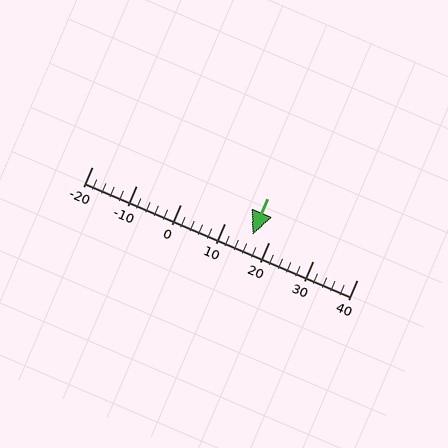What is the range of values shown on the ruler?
The ruler shows values from -20 to 40.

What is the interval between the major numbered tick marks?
The major tick marks are spaced 10 units apart.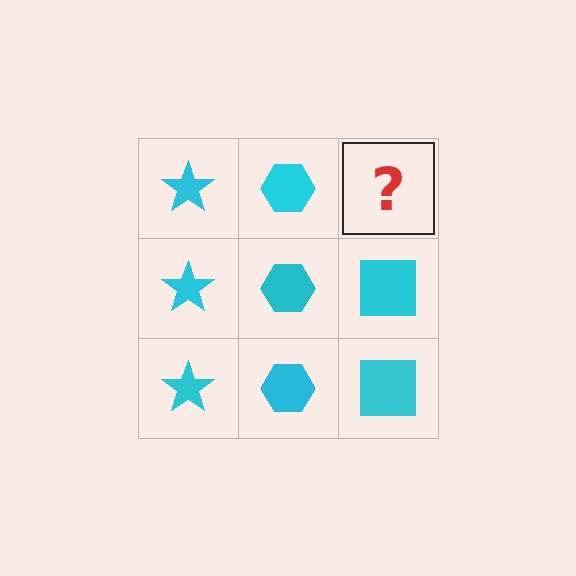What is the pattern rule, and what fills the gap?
The rule is that each column has a consistent shape. The gap should be filled with a cyan square.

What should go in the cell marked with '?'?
The missing cell should contain a cyan square.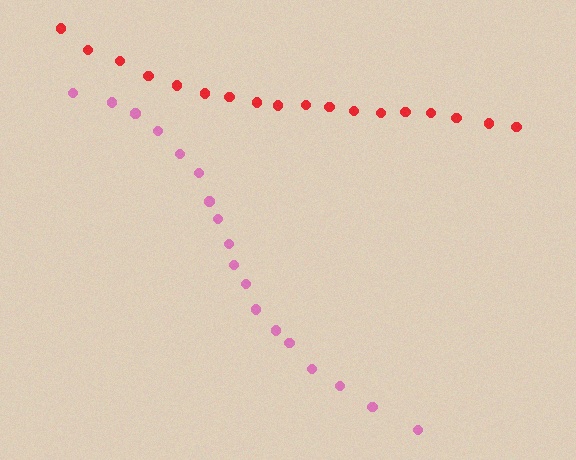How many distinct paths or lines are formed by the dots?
There are 2 distinct paths.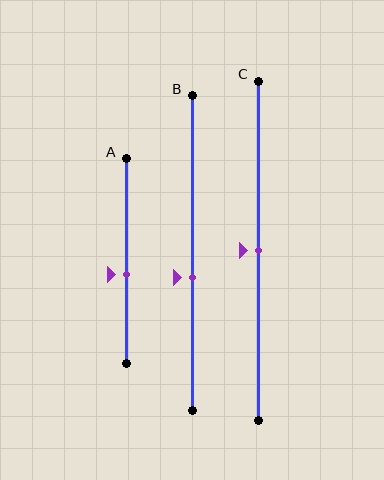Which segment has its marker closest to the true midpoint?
Segment C has its marker closest to the true midpoint.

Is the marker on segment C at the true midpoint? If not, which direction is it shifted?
Yes, the marker on segment C is at the true midpoint.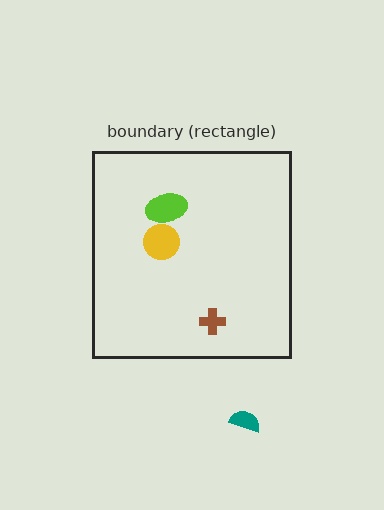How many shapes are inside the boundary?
3 inside, 1 outside.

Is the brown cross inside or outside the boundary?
Inside.